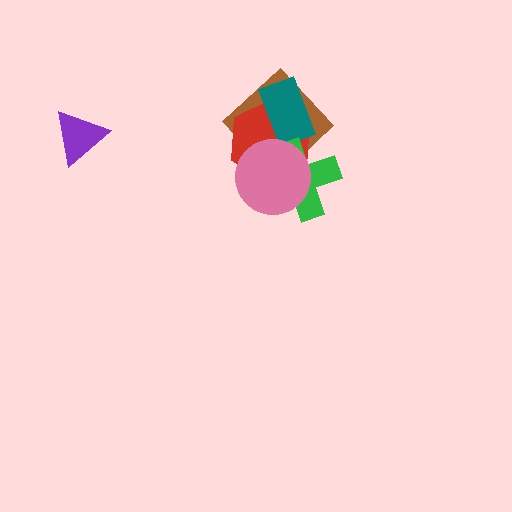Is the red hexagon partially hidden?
Yes, it is partially covered by another shape.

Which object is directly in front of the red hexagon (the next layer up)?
The teal rectangle is directly in front of the red hexagon.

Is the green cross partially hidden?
Yes, it is partially covered by another shape.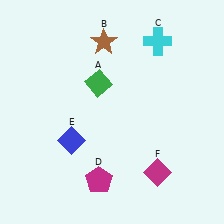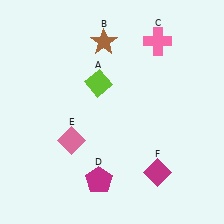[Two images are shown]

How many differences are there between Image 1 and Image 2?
There are 3 differences between the two images.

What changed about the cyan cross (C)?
In Image 1, C is cyan. In Image 2, it changed to pink.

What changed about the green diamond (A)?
In Image 1, A is green. In Image 2, it changed to lime.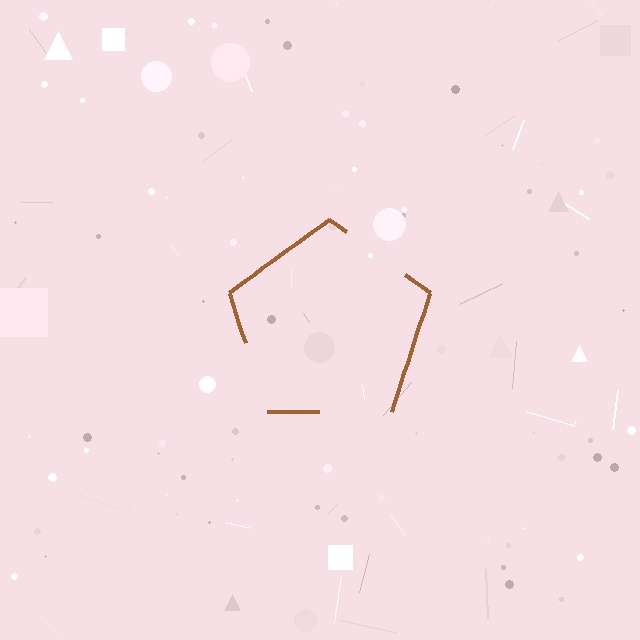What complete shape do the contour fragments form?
The contour fragments form a pentagon.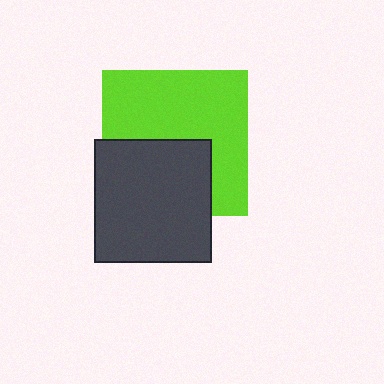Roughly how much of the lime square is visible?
About half of it is visible (roughly 61%).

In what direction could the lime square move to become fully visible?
The lime square could move up. That would shift it out from behind the dark gray rectangle entirely.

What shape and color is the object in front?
The object in front is a dark gray rectangle.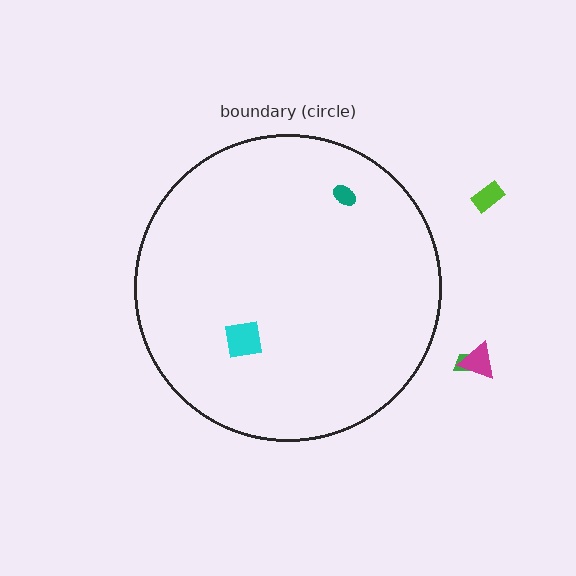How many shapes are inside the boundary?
2 inside, 3 outside.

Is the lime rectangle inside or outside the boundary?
Outside.